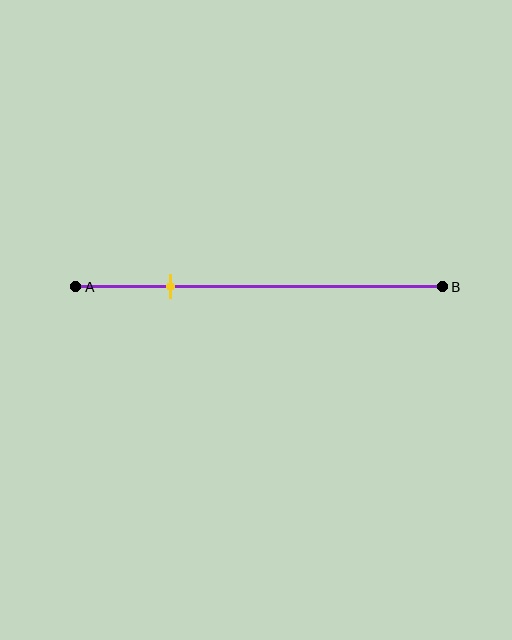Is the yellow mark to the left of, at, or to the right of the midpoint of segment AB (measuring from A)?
The yellow mark is to the left of the midpoint of segment AB.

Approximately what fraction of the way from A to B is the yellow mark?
The yellow mark is approximately 25% of the way from A to B.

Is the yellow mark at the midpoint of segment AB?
No, the mark is at about 25% from A, not at the 50% midpoint.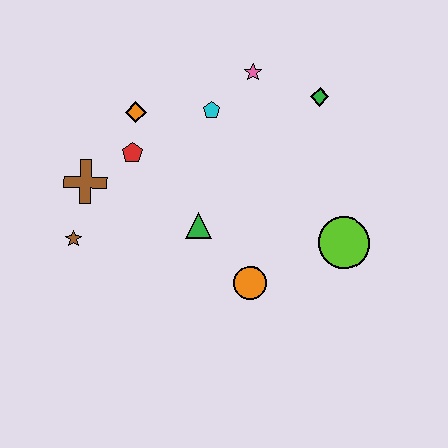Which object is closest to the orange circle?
The green triangle is closest to the orange circle.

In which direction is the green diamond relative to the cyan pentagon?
The green diamond is to the right of the cyan pentagon.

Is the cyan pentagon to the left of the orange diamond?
No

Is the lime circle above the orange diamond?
No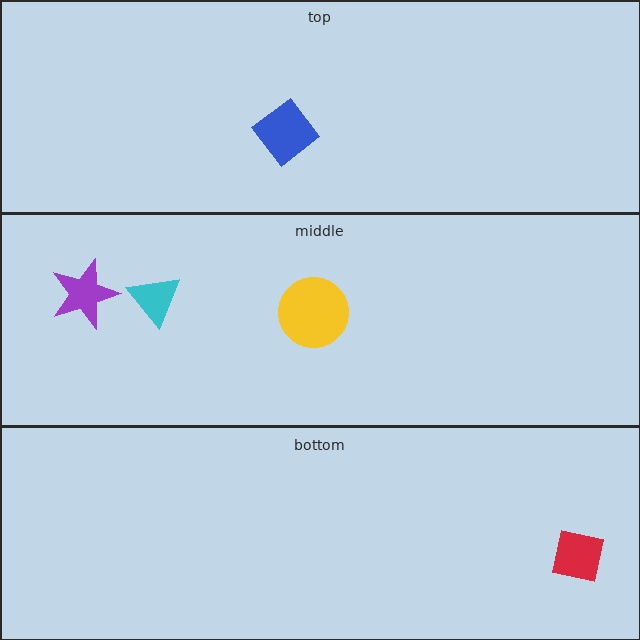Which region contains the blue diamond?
The top region.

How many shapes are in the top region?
1.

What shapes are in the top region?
The blue diamond.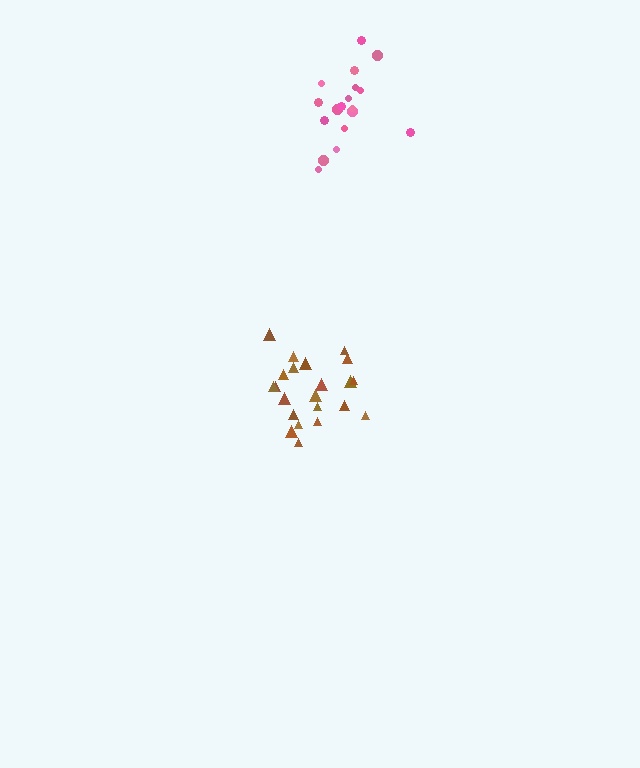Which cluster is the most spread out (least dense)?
Pink.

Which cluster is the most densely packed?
Brown.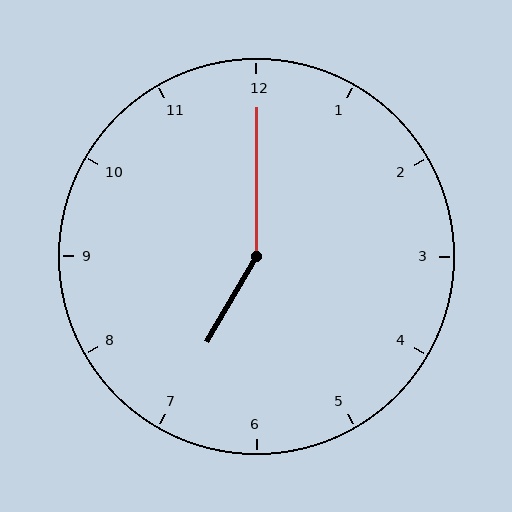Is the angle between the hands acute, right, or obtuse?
It is obtuse.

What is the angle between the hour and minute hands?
Approximately 150 degrees.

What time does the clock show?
7:00.